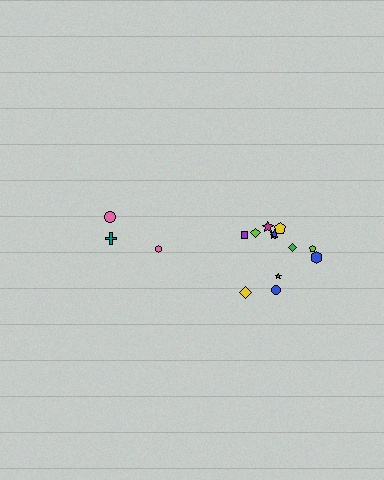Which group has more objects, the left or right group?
The right group.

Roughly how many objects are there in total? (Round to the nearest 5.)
Roughly 15 objects in total.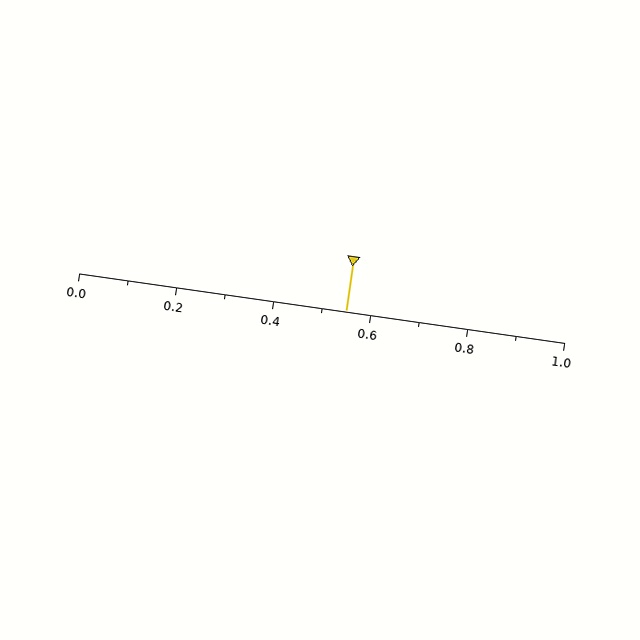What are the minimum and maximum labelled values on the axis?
The axis runs from 0.0 to 1.0.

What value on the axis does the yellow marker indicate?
The marker indicates approximately 0.55.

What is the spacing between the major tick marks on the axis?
The major ticks are spaced 0.2 apart.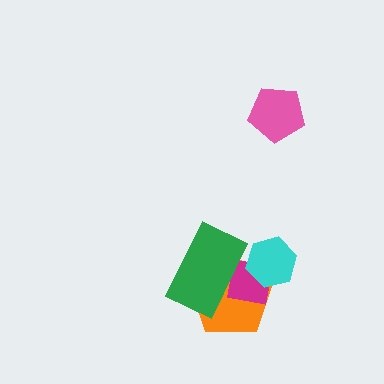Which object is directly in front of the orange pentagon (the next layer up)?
The magenta square is directly in front of the orange pentagon.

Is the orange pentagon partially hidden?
Yes, it is partially covered by another shape.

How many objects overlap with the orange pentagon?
3 objects overlap with the orange pentagon.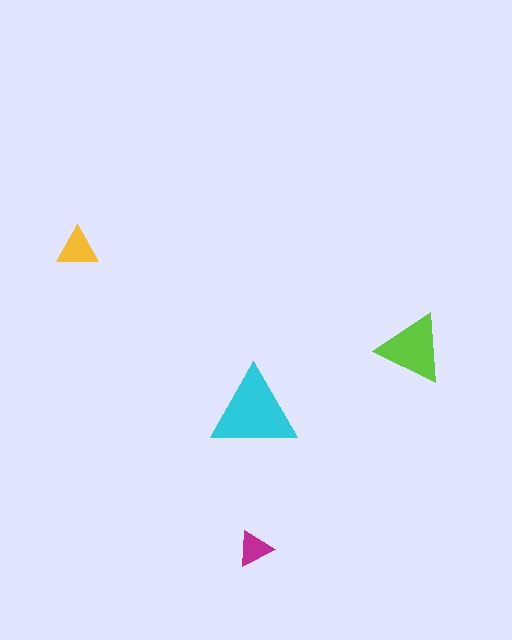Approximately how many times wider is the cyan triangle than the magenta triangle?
About 2.5 times wider.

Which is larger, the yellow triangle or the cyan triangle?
The cyan one.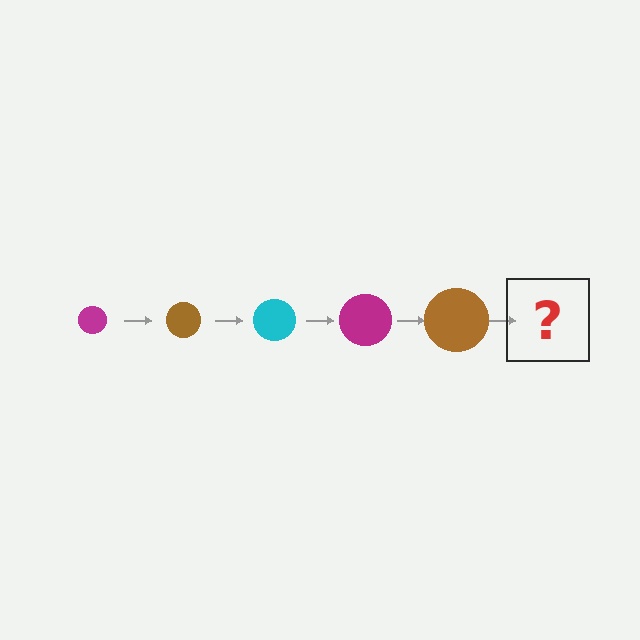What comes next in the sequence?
The next element should be a cyan circle, larger than the previous one.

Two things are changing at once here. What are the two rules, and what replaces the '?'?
The two rules are that the circle grows larger each step and the color cycles through magenta, brown, and cyan. The '?' should be a cyan circle, larger than the previous one.